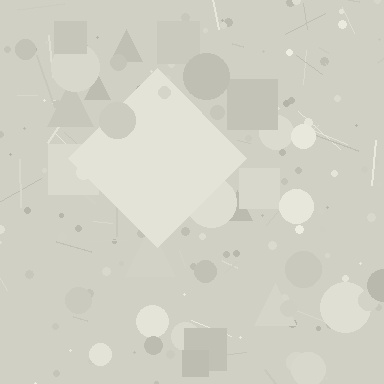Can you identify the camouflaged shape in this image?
The camouflaged shape is a diamond.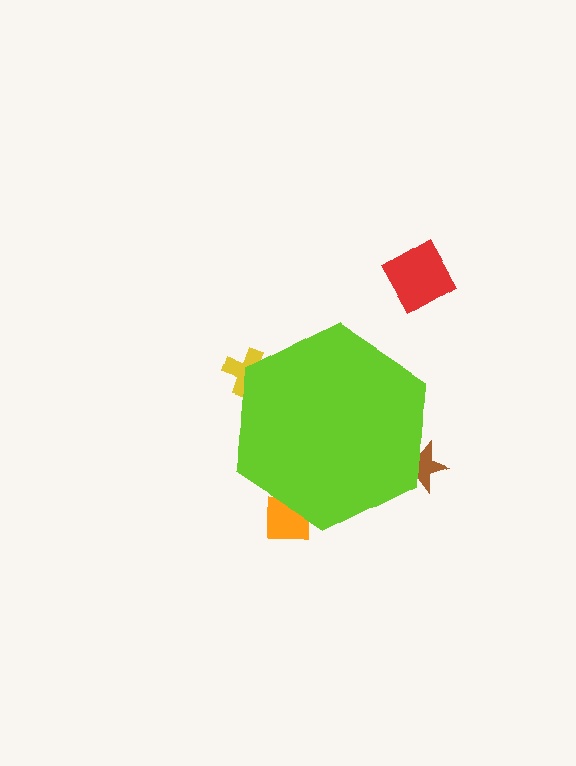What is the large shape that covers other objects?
A lime hexagon.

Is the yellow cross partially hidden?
Yes, the yellow cross is partially hidden behind the lime hexagon.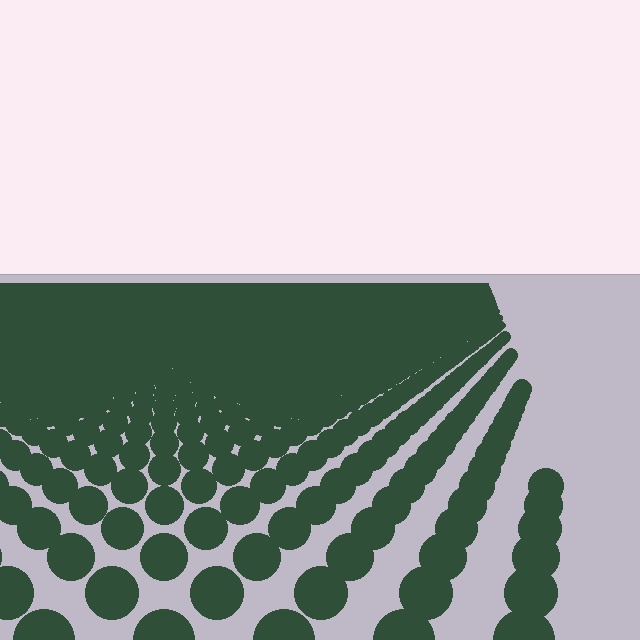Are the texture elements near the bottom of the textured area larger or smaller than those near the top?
Larger. Near the bottom, elements are closer to the viewer and appear at a bigger on-screen size.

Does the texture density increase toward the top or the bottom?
Density increases toward the top.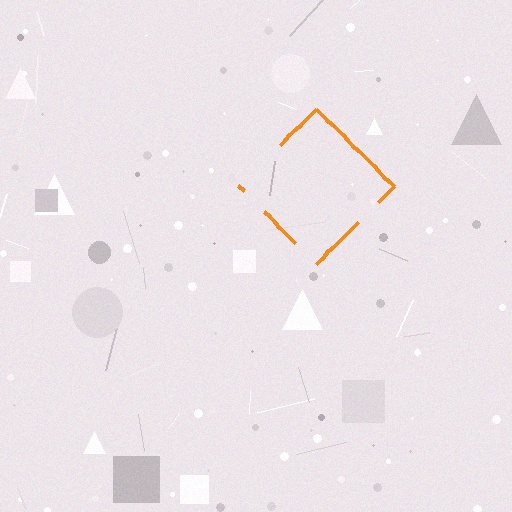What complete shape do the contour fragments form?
The contour fragments form a diamond.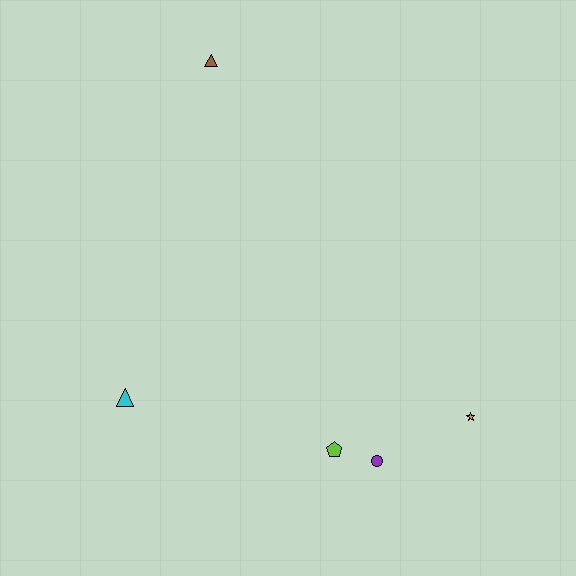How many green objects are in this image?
There are no green objects.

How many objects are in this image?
There are 5 objects.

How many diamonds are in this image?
There are no diamonds.